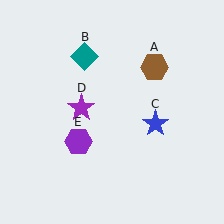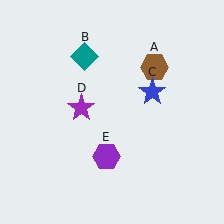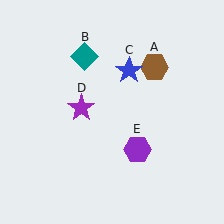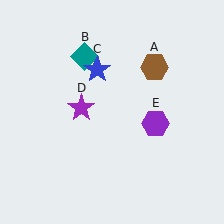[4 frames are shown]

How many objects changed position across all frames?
2 objects changed position: blue star (object C), purple hexagon (object E).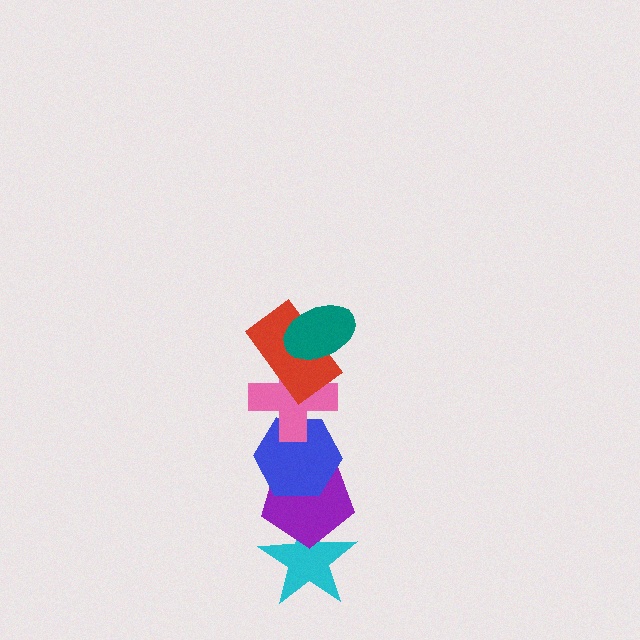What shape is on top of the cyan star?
The purple pentagon is on top of the cyan star.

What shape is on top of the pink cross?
The red rectangle is on top of the pink cross.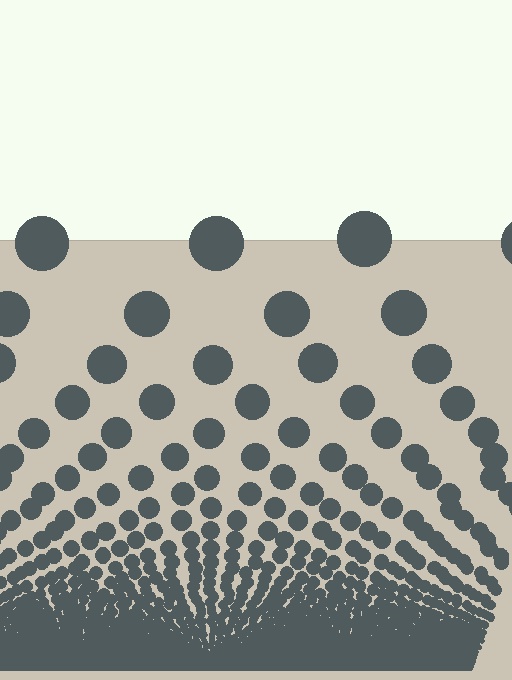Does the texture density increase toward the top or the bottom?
Density increases toward the bottom.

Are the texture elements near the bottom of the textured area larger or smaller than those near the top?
Smaller. The gradient is inverted — elements near the bottom are smaller and denser.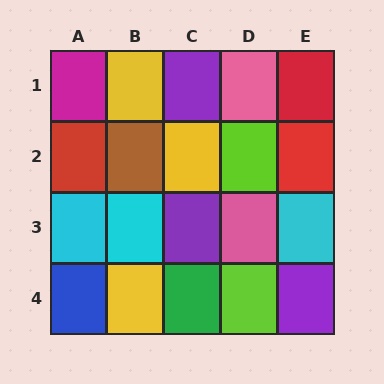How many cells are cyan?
3 cells are cyan.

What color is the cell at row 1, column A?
Magenta.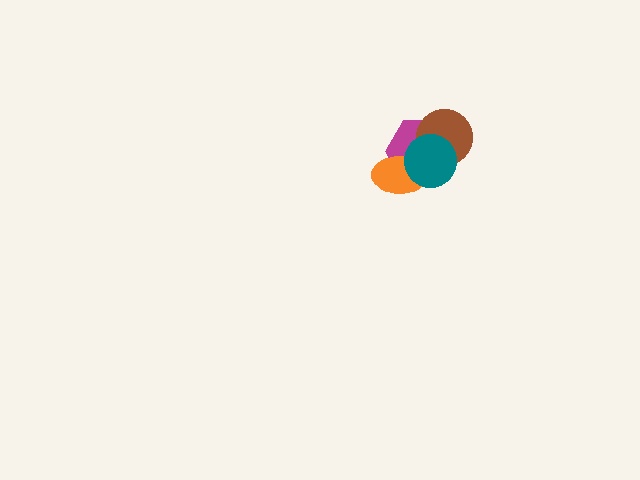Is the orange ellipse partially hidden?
Yes, it is partially covered by another shape.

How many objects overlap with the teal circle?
3 objects overlap with the teal circle.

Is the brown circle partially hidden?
Yes, it is partially covered by another shape.